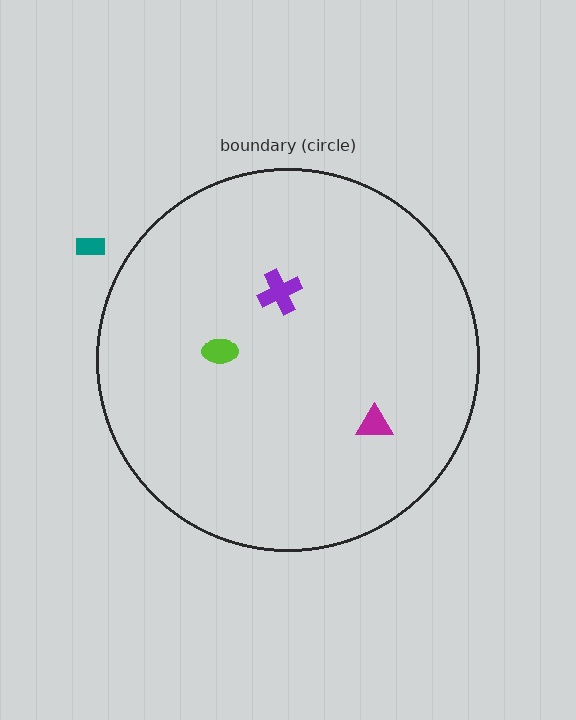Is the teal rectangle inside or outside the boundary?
Outside.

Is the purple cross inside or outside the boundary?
Inside.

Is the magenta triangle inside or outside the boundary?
Inside.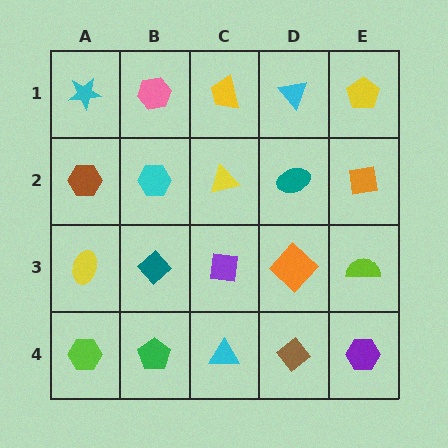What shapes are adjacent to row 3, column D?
A teal ellipse (row 2, column D), a brown diamond (row 4, column D), a purple square (row 3, column C), a lime semicircle (row 3, column E).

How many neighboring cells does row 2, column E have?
3.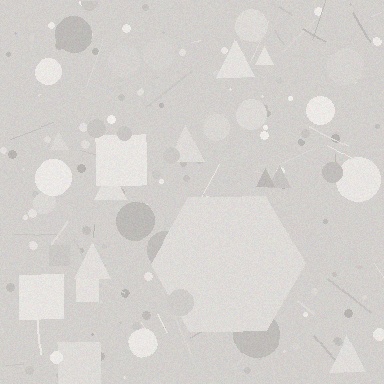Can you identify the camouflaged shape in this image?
The camouflaged shape is a hexagon.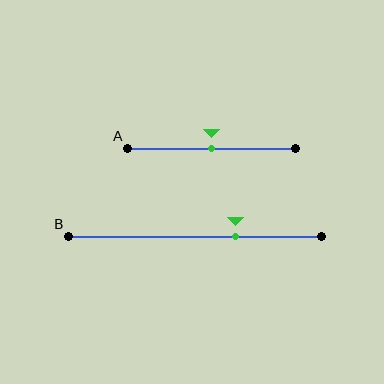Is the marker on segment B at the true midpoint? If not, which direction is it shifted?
No, the marker on segment B is shifted to the right by about 16% of the segment length.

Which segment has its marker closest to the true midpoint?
Segment A has its marker closest to the true midpoint.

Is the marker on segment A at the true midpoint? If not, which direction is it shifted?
Yes, the marker on segment A is at the true midpoint.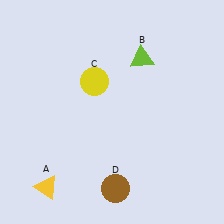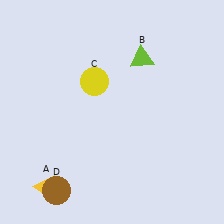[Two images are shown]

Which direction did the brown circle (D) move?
The brown circle (D) moved left.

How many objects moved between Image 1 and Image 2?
1 object moved between the two images.